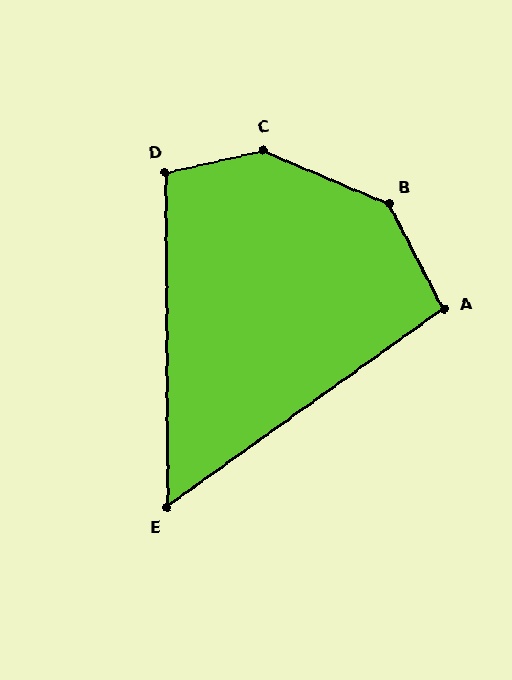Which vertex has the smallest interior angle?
E, at approximately 55 degrees.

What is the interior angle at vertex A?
Approximately 98 degrees (obtuse).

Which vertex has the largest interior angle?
C, at approximately 143 degrees.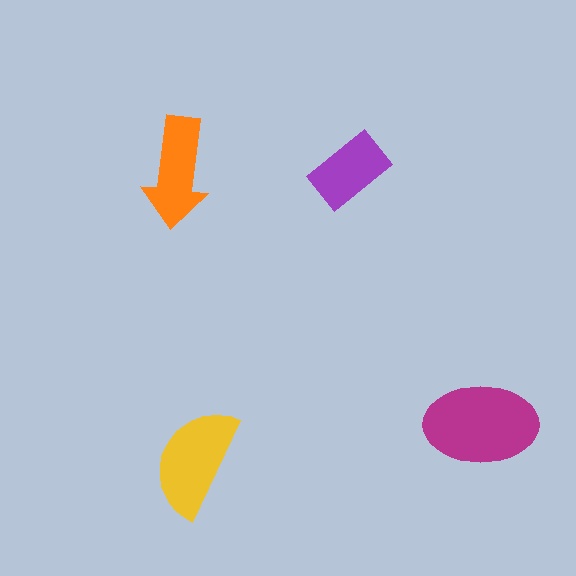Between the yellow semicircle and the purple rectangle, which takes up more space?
The yellow semicircle.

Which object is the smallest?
The purple rectangle.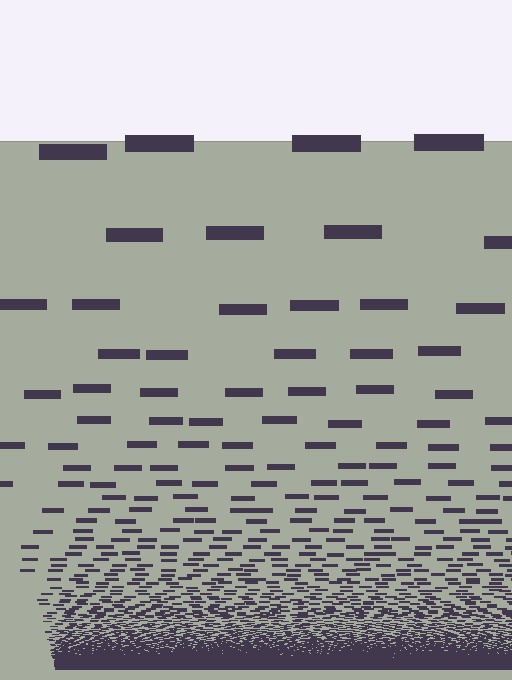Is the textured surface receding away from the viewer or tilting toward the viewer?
The surface appears to tilt toward the viewer. Texture elements get larger and sparser toward the top.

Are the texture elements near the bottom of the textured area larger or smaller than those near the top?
Smaller. The gradient is inverted — elements near the bottom are smaller and denser.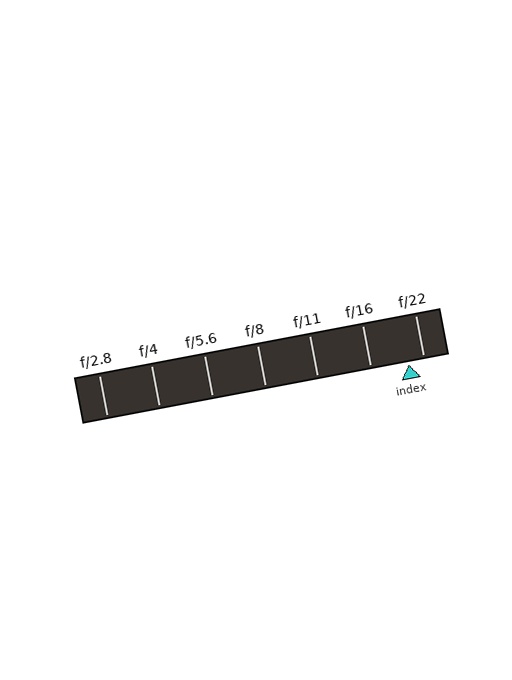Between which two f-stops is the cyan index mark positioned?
The index mark is between f/16 and f/22.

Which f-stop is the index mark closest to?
The index mark is closest to f/22.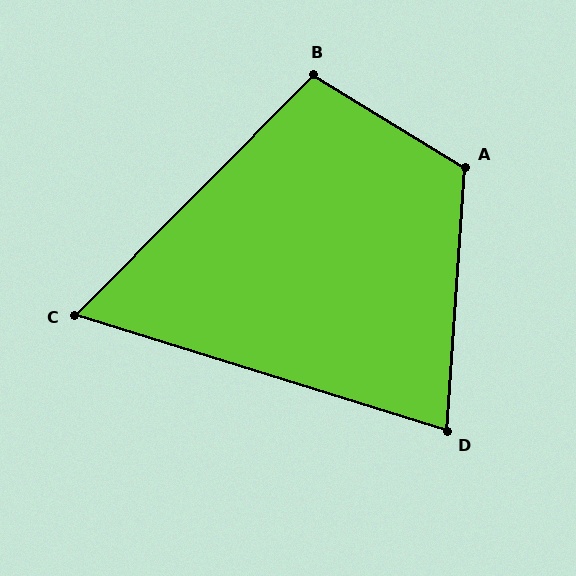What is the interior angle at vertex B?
Approximately 103 degrees (obtuse).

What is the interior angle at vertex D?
Approximately 77 degrees (acute).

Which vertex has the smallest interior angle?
C, at approximately 63 degrees.